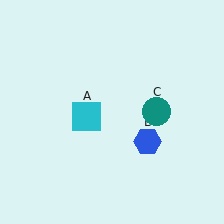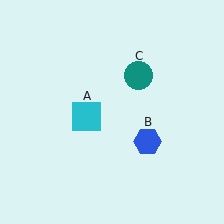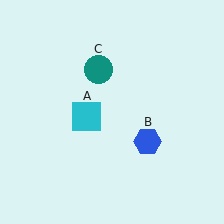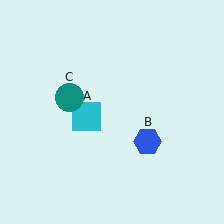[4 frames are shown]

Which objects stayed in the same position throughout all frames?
Cyan square (object A) and blue hexagon (object B) remained stationary.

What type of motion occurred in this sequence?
The teal circle (object C) rotated counterclockwise around the center of the scene.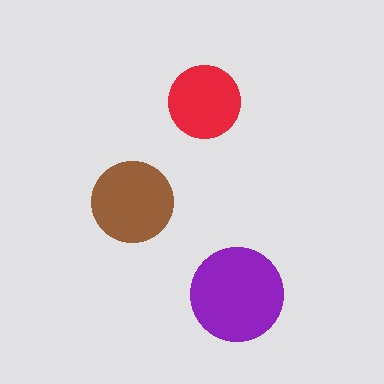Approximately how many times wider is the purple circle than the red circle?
About 1.5 times wider.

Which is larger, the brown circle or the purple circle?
The purple one.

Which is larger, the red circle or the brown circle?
The brown one.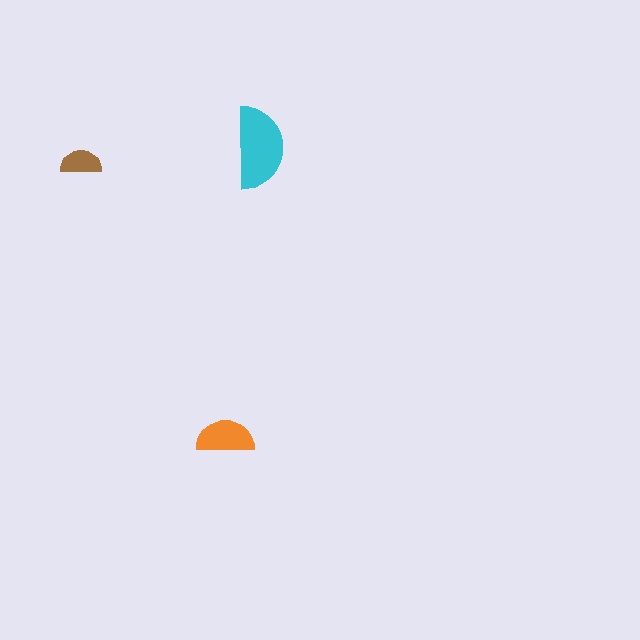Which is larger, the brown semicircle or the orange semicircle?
The orange one.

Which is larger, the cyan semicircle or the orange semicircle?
The cyan one.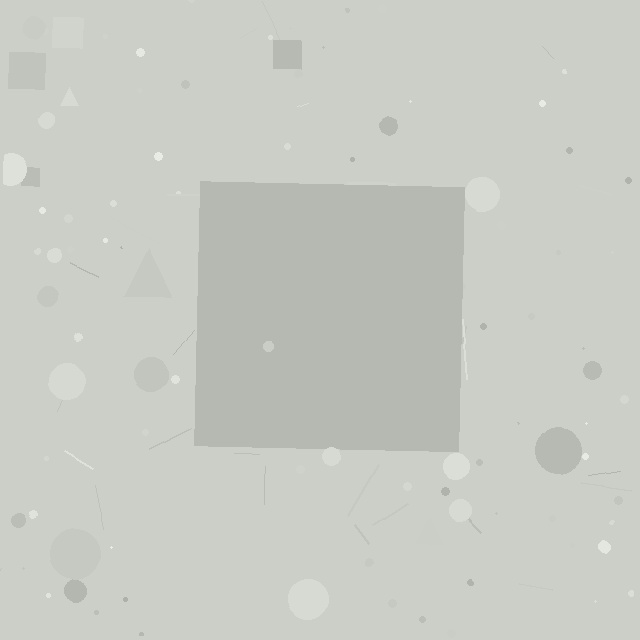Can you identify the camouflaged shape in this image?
The camouflaged shape is a square.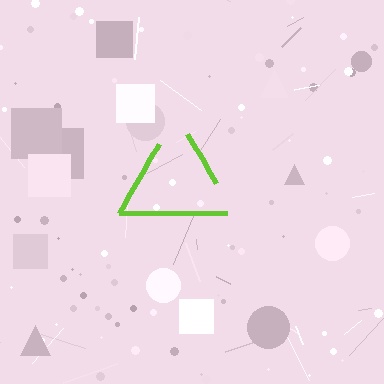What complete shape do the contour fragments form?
The contour fragments form a triangle.